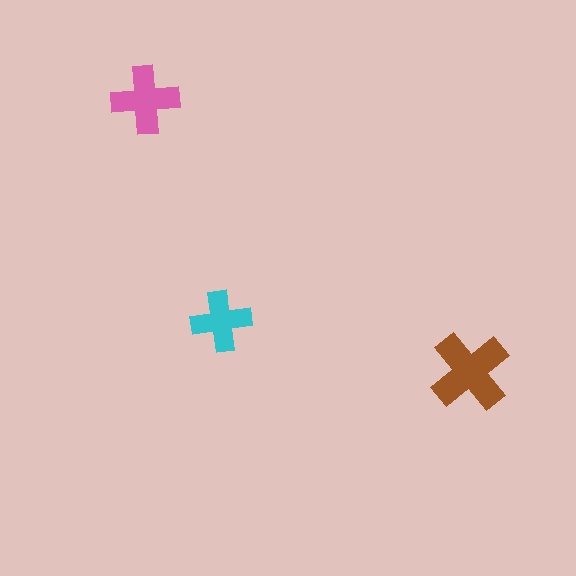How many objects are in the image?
There are 3 objects in the image.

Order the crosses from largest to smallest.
the brown one, the pink one, the cyan one.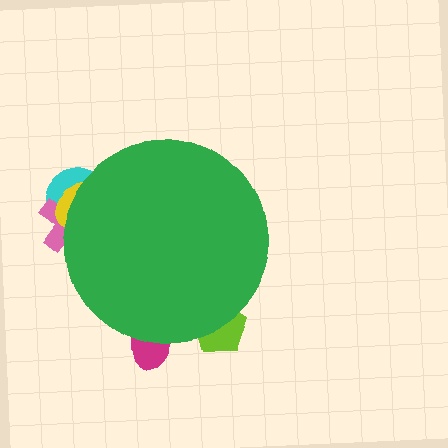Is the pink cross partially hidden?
Yes, the pink cross is partially hidden behind the green circle.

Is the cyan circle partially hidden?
Yes, the cyan circle is partially hidden behind the green circle.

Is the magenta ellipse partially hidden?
Yes, the magenta ellipse is partially hidden behind the green circle.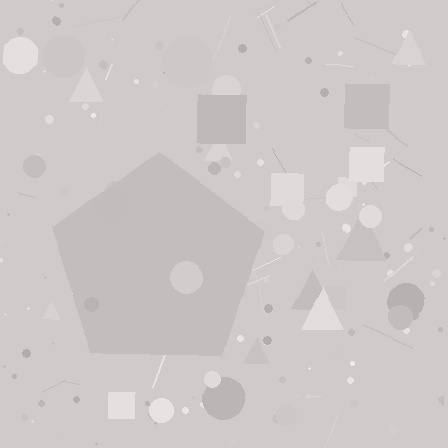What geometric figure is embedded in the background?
A pentagon is embedded in the background.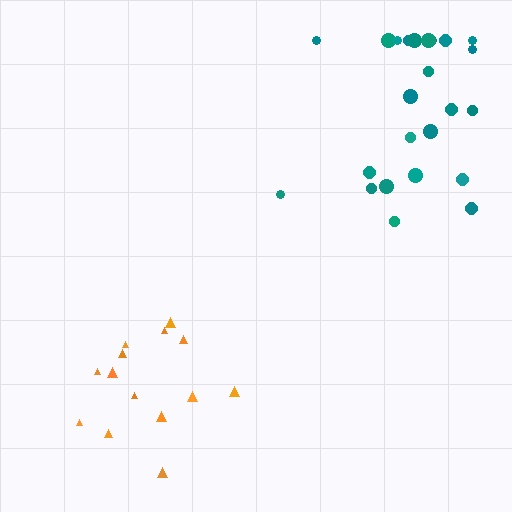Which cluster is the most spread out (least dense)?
Orange.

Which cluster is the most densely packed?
Teal.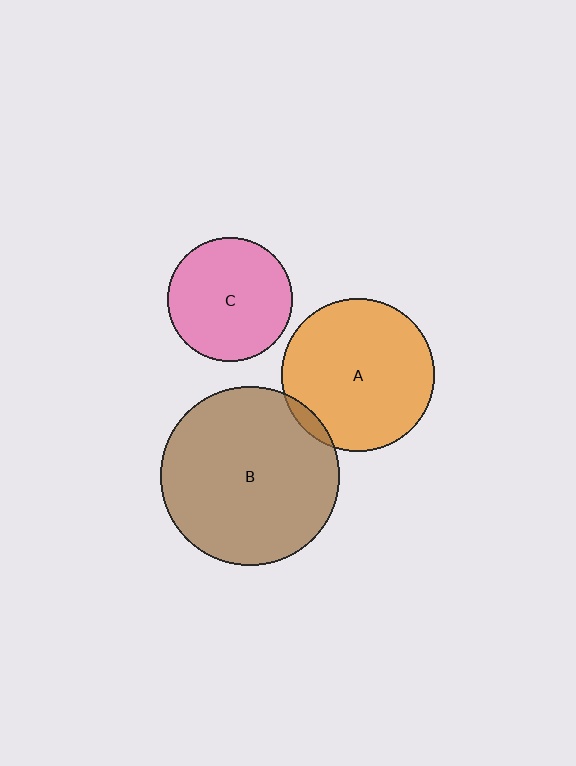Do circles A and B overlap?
Yes.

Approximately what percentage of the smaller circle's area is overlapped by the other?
Approximately 5%.